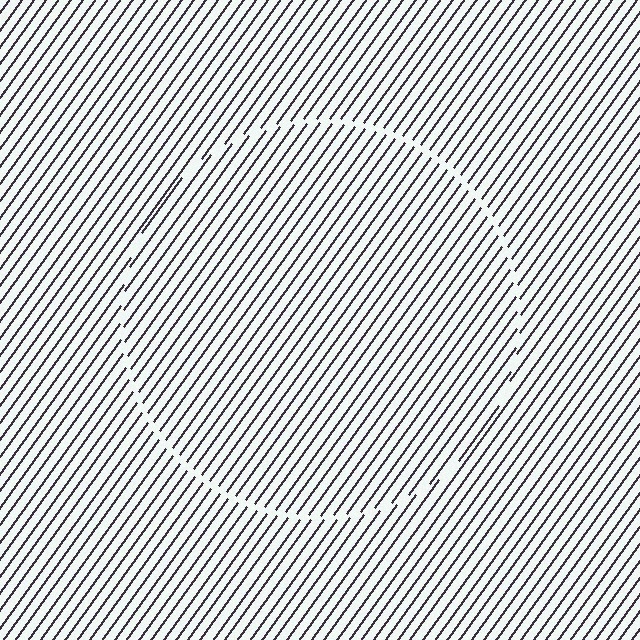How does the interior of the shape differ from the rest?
The interior of the shape contains the same grating, shifted by half a period — the contour is defined by the phase discontinuity where line-ends from the inner and outer gratings abut.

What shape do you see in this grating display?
An illusory circle. The interior of the shape contains the same grating, shifted by half a period — the contour is defined by the phase discontinuity where line-ends from the inner and outer gratings abut.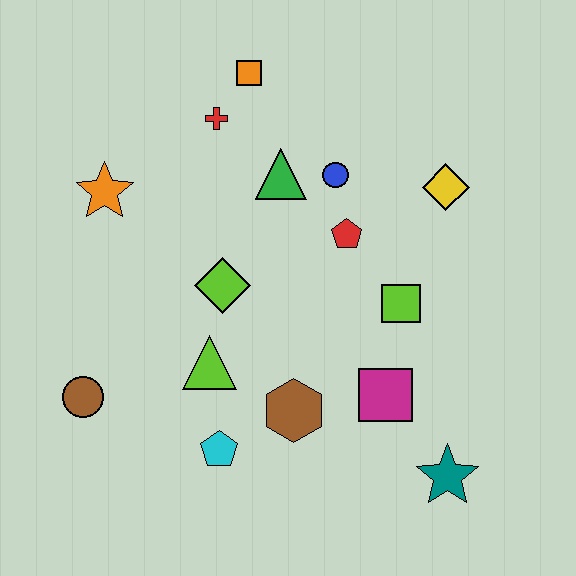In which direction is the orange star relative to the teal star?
The orange star is to the left of the teal star.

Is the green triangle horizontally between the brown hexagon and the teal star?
No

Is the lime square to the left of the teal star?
Yes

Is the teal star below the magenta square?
Yes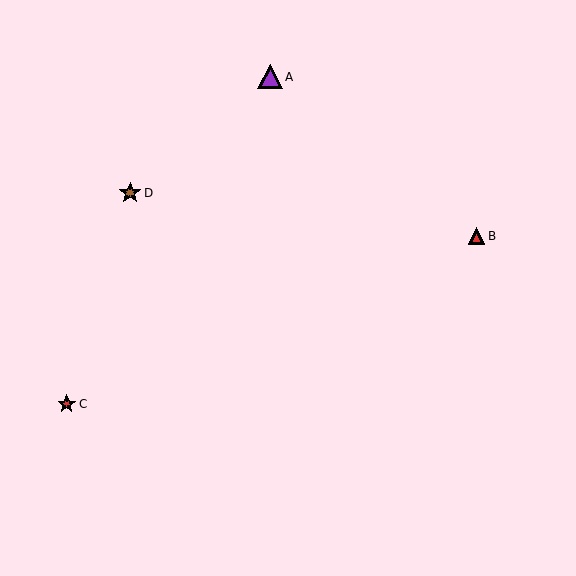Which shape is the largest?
The purple triangle (labeled A) is the largest.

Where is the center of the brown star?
The center of the brown star is at (130, 193).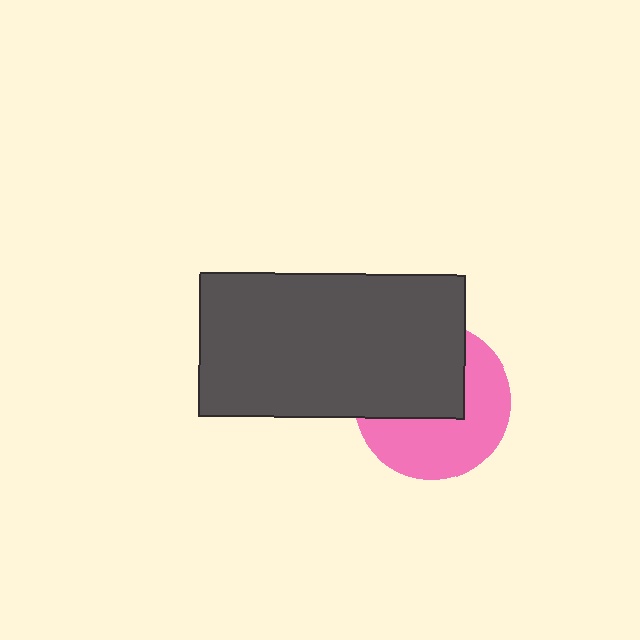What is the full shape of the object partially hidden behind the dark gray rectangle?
The partially hidden object is a pink circle.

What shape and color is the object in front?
The object in front is a dark gray rectangle.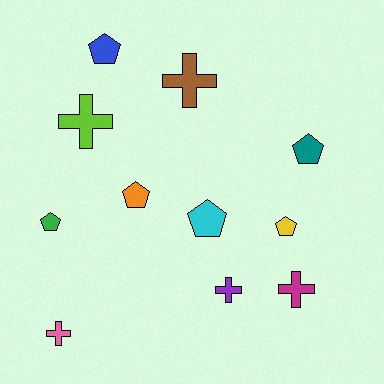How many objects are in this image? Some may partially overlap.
There are 11 objects.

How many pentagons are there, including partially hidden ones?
There are 6 pentagons.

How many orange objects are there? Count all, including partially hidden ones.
There is 1 orange object.